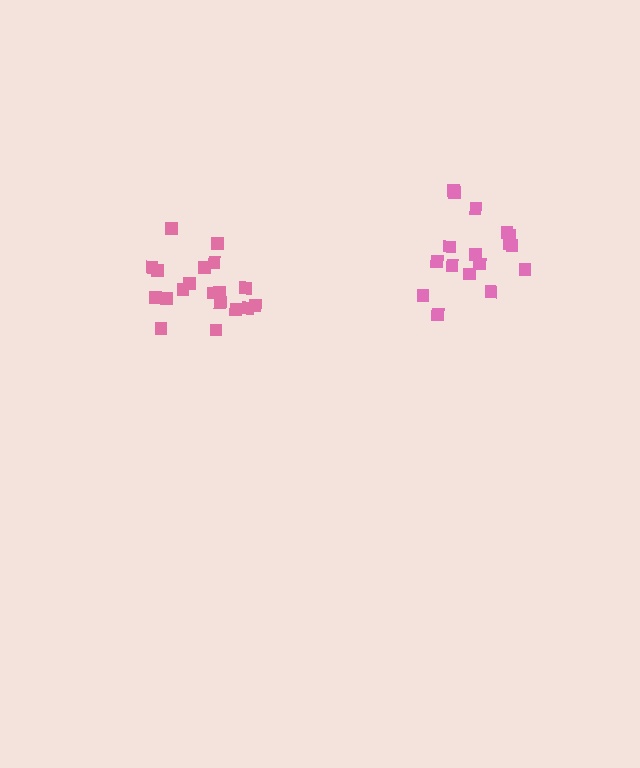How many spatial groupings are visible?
There are 2 spatial groupings.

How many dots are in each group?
Group 1: 17 dots, Group 2: 19 dots (36 total).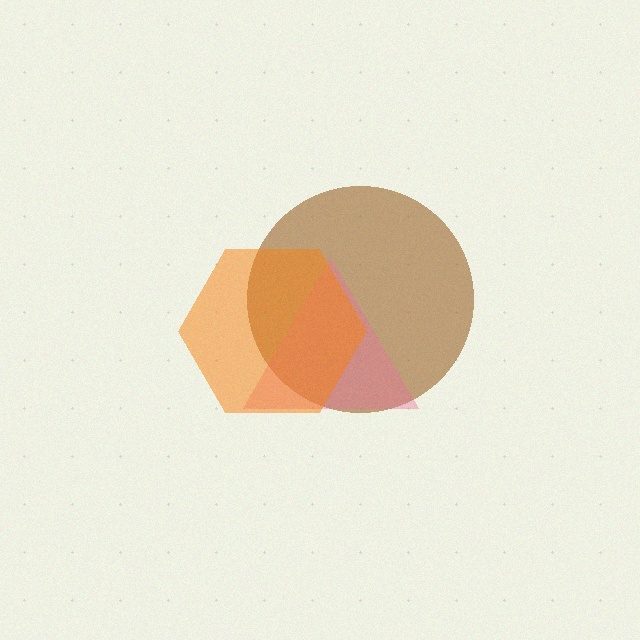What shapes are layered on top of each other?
The layered shapes are: a brown circle, a pink triangle, an orange hexagon.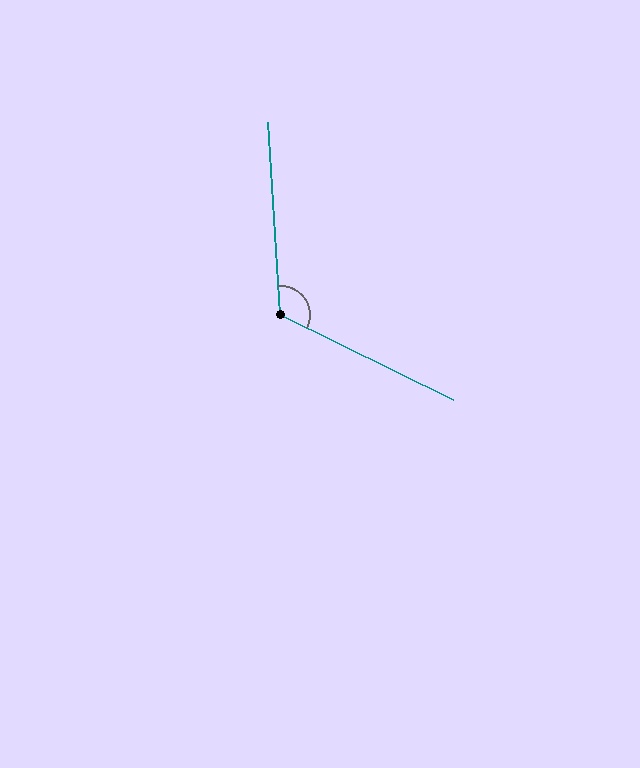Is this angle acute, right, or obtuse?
It is obtuse.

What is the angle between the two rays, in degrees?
Approximately 120 degrees.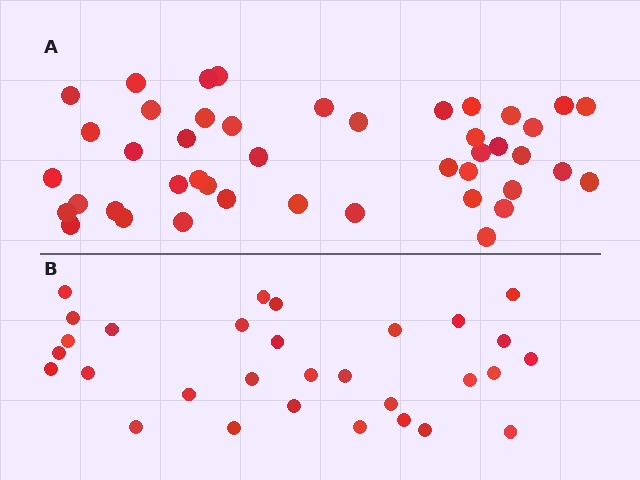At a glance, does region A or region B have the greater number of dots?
Region A (the top region) has more dots.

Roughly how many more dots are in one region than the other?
Region A has approximately 15 more dots than region B.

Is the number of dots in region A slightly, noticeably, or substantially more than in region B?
Region A has substantially more. The ratio is roughly 1.5 to 1.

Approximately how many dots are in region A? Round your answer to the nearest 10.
About 40 dots. (The exact count is 44, which rounds to 40.)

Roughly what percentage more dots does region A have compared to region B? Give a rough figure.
About 45% more.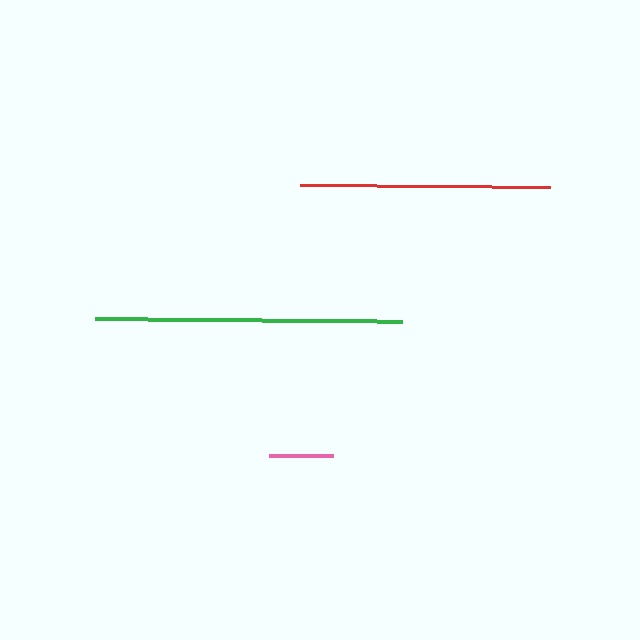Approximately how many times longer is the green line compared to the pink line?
The green line is approximately 4.8 times the length of the pink line.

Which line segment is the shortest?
The pink line is the shortest at approximately 64 pixels.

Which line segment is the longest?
The green line is the longest at approximately 307 pixels.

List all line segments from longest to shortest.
From longest to shortest: green, red, pink.